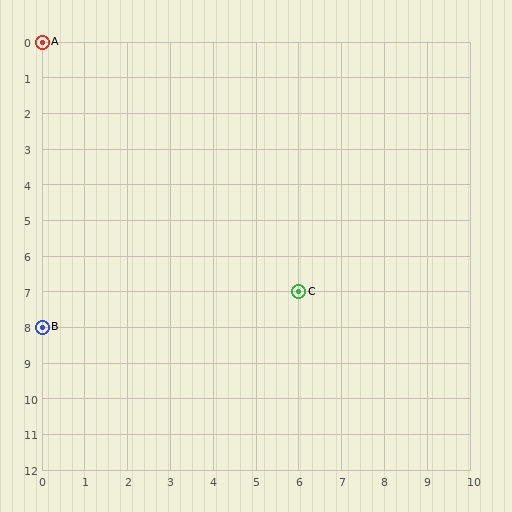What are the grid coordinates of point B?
Point B is at grid coordinates (0, 8).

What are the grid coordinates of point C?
Point C is at grid coordinates (6, 7).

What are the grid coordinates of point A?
Point A is at grid coordinates (0, 0).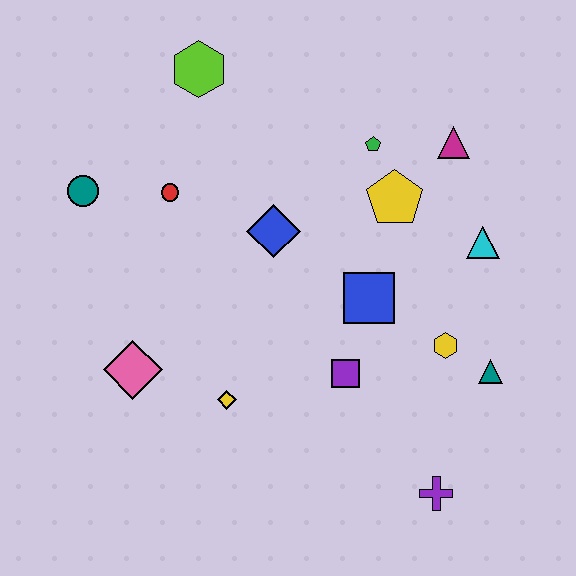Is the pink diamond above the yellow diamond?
Yes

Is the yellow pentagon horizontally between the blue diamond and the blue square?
No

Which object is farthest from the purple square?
The lime hexagon is farthest from the purple square.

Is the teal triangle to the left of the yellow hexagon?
No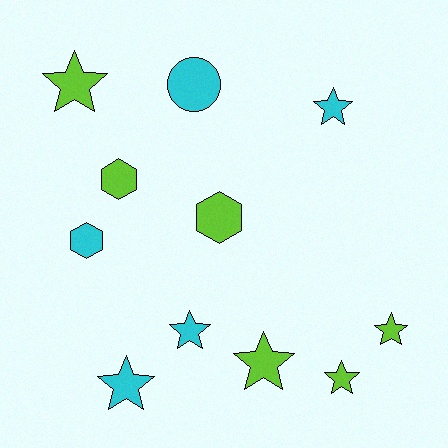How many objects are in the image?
There are 11 objects.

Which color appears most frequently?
Lime, with 6 objects.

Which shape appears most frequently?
Star, with 7 objects.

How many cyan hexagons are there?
There is 1 cyan hexagon.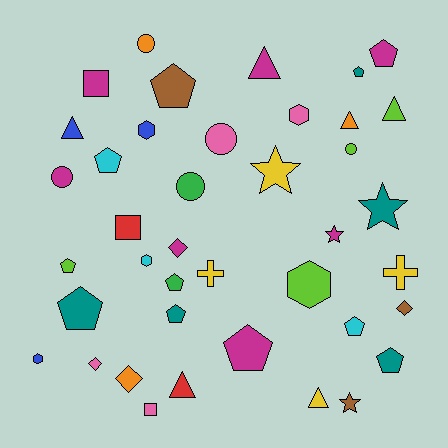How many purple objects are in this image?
There are no purple objects.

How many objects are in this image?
There are 40 objects.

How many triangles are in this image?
There are 6 triangles.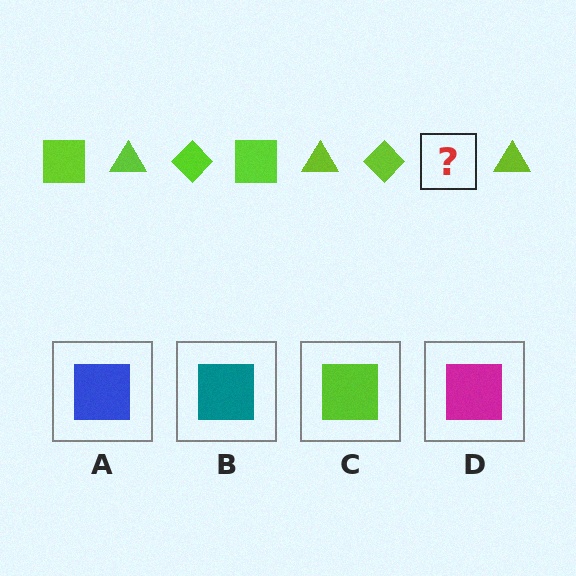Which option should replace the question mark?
Option C.